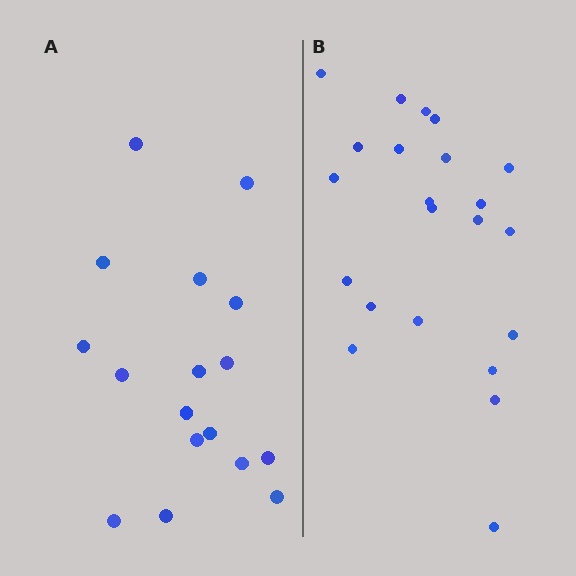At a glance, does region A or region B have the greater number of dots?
Region B (the right region) has more dots.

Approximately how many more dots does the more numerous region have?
Region B has about 5 more dots than region A.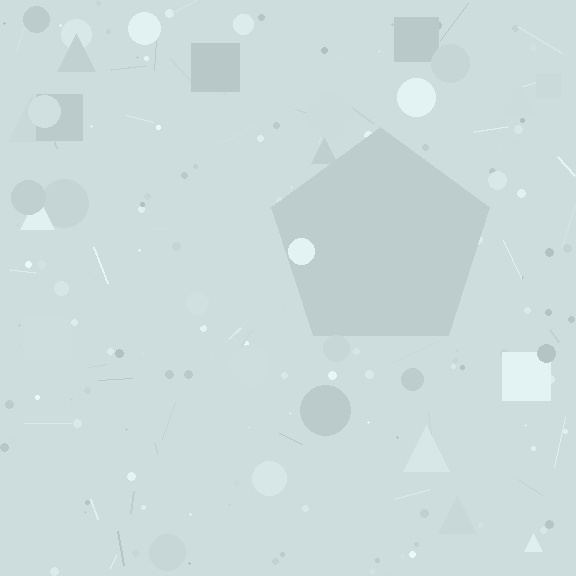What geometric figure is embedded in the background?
A pentagon is embedded in the background.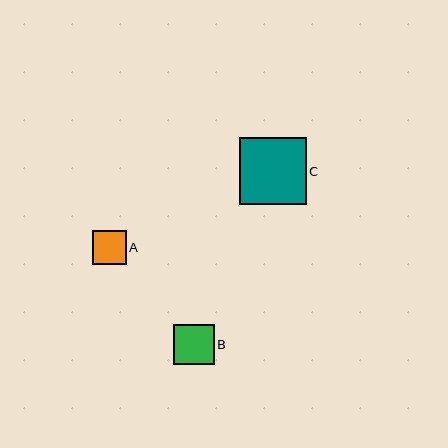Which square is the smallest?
Square A is the smallest with a size of approximately 33 pixels.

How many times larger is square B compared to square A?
Square B is approximately 1.2 times the size of square A.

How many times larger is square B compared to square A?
Square B is approximately 1.2 times the size of square A.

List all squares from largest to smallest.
From largest to smallest: C, B, A.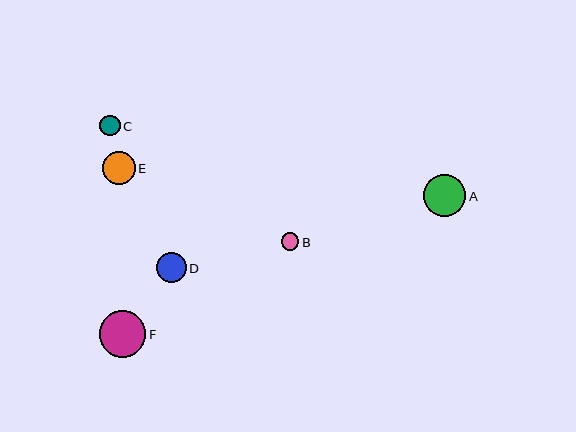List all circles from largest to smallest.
From largest to smallest: F, A, E, D, C, B.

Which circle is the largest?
Circle F is the largest with a size of approximately 46 pixels.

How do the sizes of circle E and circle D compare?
Circle E and circle D are approximately the same size.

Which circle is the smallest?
Circle B is the smallest with a size of approximately 17 pixels.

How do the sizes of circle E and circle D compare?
Circle E and circle D are approximately the same size.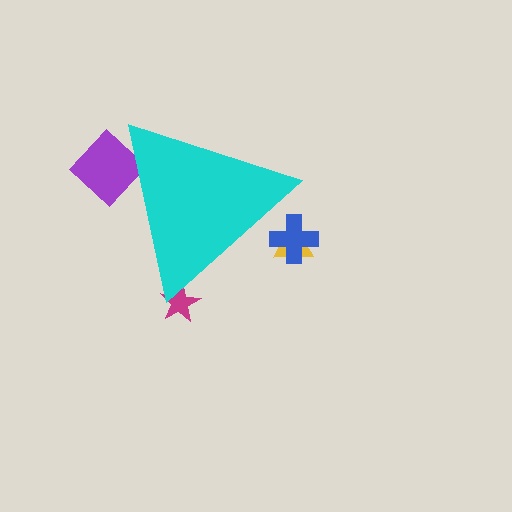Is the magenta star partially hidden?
Yes, the magenta star is partially hidden behind the cyan triangle.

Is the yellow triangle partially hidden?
Yes, the yellow triangle is partially hidden behind the cyan triangle.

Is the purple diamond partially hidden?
Yes, the purple diamond is partially hidden behind the cyan triangle.